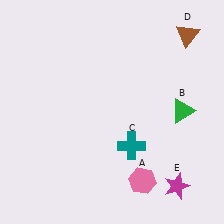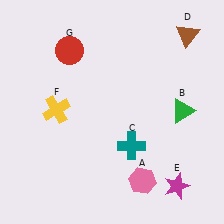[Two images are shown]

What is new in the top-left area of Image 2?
A yellow cross (F) was added in the top-left area of Image 2.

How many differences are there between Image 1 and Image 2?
There are 2 differences between the two images.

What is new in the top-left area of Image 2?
A red circle (G) was added in the top-left area of Image 2.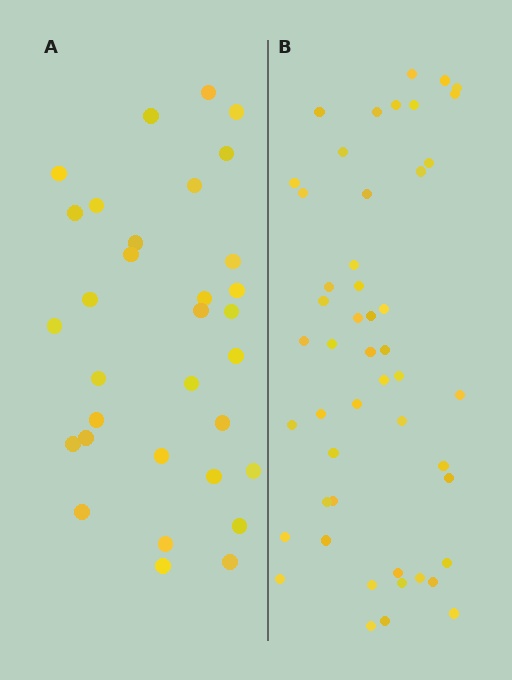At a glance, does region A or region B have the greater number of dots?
Region B (the right region) has more dots.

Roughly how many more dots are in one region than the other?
Region B has approximately 15 more dots than region A.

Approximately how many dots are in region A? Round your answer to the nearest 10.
About 30 dots. (The exact count is 32, which rounds to 30.)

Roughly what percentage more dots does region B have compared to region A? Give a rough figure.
About 55% more.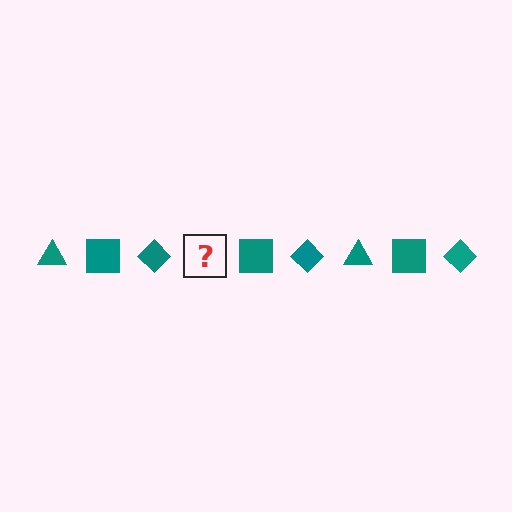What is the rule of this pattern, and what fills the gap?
The rule is that the pattern cycles through triangle, square, diamond shapes in teal. The gap should be filled with a teal triangle.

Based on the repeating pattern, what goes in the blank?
The blank should be a teal triangle.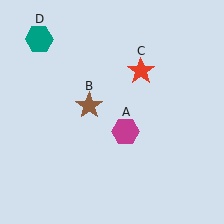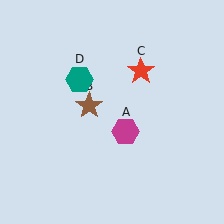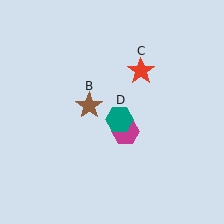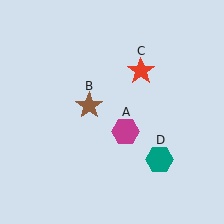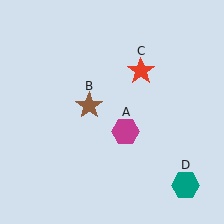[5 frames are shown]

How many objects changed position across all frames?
1 object changed position: teal hexagon (object D).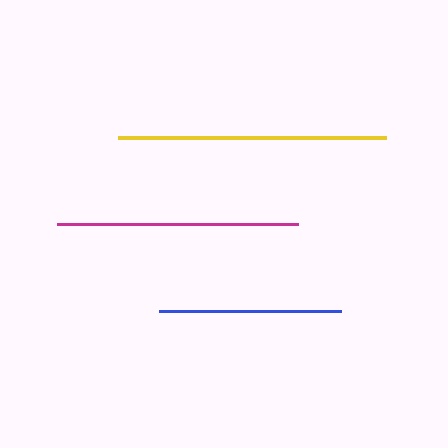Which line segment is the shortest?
The blue line is the shortest at approximately 182 pixels.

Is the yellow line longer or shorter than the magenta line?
The yellow line is longer than the magenta line.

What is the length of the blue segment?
The blue segment is approximately 182 pixels long.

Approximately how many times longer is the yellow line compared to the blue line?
The yellow line is approximately 1.5 times the length of the blue line.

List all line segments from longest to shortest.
From longest to shortest: yellow, magenta, blue.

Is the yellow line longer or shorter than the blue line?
The yellow line is longer than the blue line.